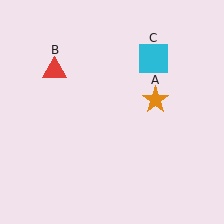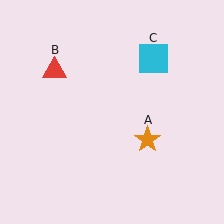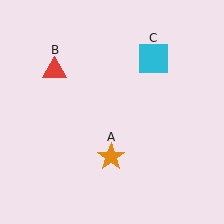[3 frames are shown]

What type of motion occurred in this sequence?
The orange star (object A) rotated clockwise around the center of the scene.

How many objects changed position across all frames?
1 object changed position: orange star (object A).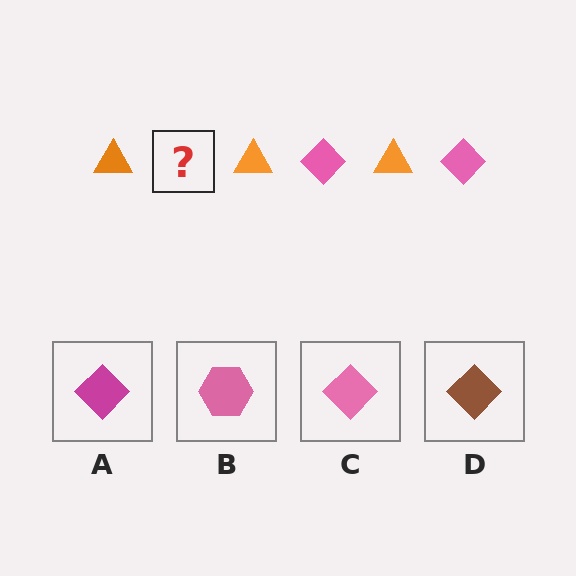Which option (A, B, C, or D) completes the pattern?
C.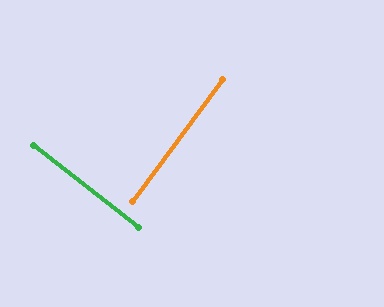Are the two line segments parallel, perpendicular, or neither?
Perpendicular — they meet at approximately 88°.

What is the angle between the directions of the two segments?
Approximately 88 degrees.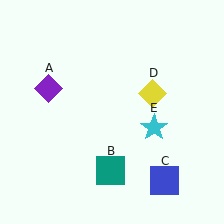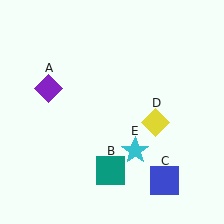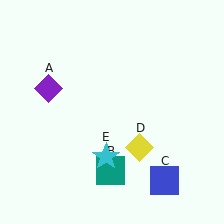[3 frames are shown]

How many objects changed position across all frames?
2 objects changed position: yellow diamond (object D), cyan star (object E).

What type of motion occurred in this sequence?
The yellow diamond (object D), cyan star (object E) rotated clockwise around the center of the scene.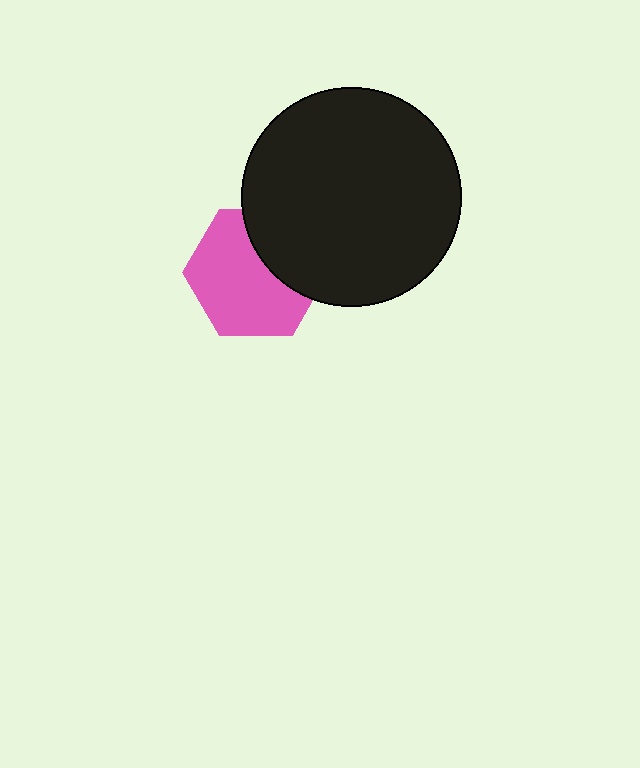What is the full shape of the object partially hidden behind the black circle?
The partially hidden object is a pink hexagon.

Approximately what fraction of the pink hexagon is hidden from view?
Roughly 33% of the pink hexagon is hidden behind the black circle.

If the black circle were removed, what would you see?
You would see the complete pink hexagon.